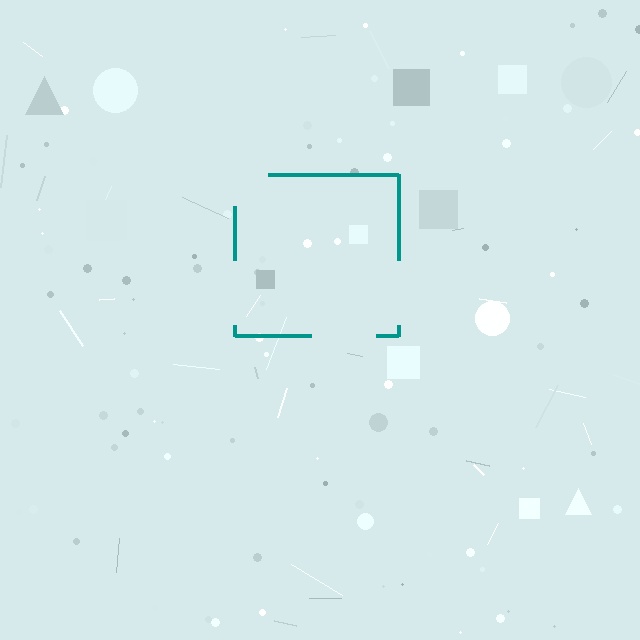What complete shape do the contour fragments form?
The contour fragments form a square.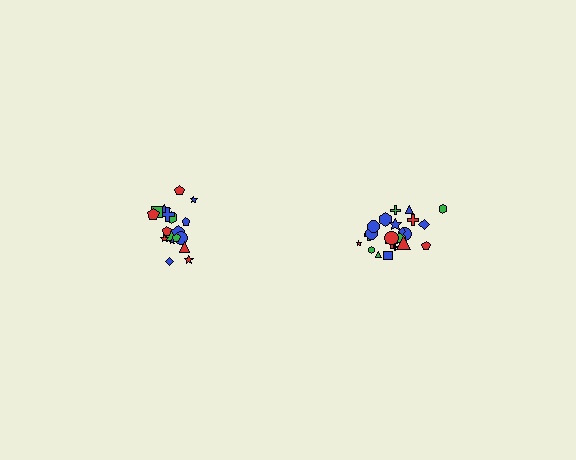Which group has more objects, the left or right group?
The right group.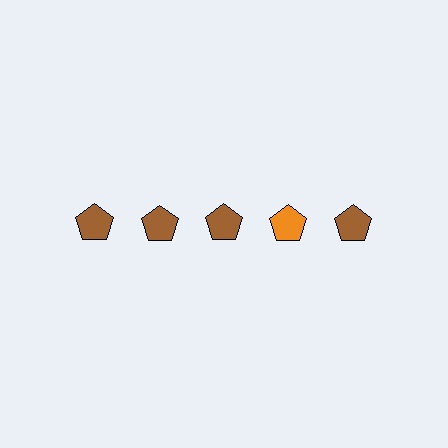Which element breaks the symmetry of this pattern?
The orange pentagon in the top row, second from right column breaks the symmetry. All other shapes are brown pentagons.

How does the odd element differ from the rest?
It has a different color: orange instead of brown.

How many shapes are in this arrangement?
There are 5 shapes arranged in a grid pattern.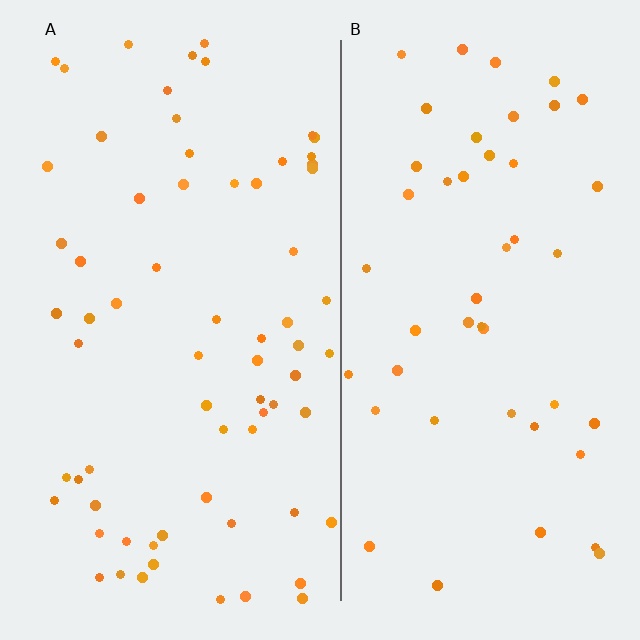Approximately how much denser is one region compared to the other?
Approximately 1.5× — region A over region B.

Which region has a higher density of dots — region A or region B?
A (the left).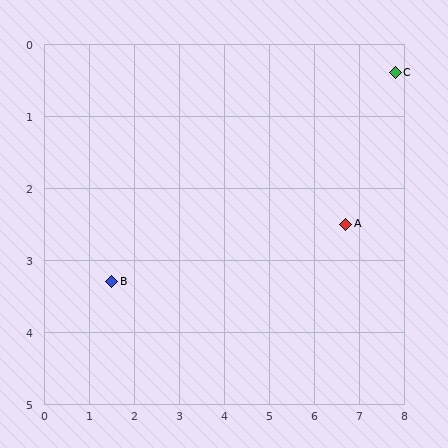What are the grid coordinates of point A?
Point A is at approximately (6.7, 2.5).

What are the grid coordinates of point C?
Point C is at approximately (7.8, 0.4).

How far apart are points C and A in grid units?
Points C and A are about 2.4 grid units apart.